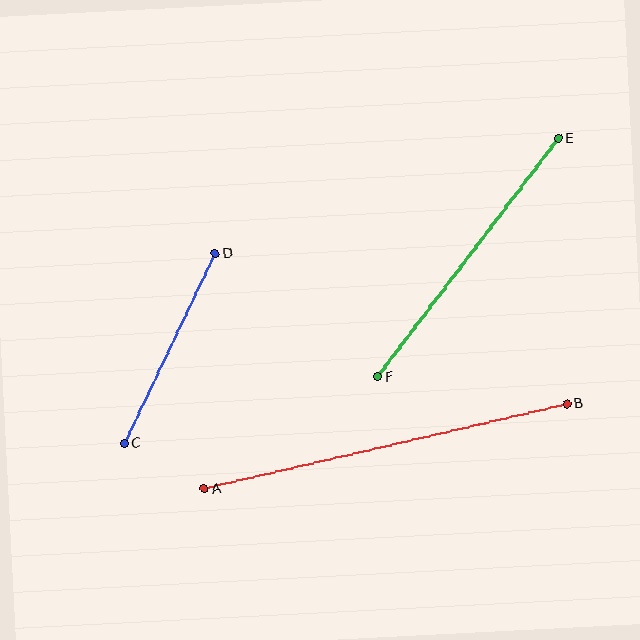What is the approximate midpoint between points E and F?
The midpoint is at approximately (468, 258) pixels.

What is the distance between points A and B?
The distance is approximately 372 pixels.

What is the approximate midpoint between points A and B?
The midpoint is at approximately (386, 446) pixels.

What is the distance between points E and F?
The distance is approximately 299 pixels.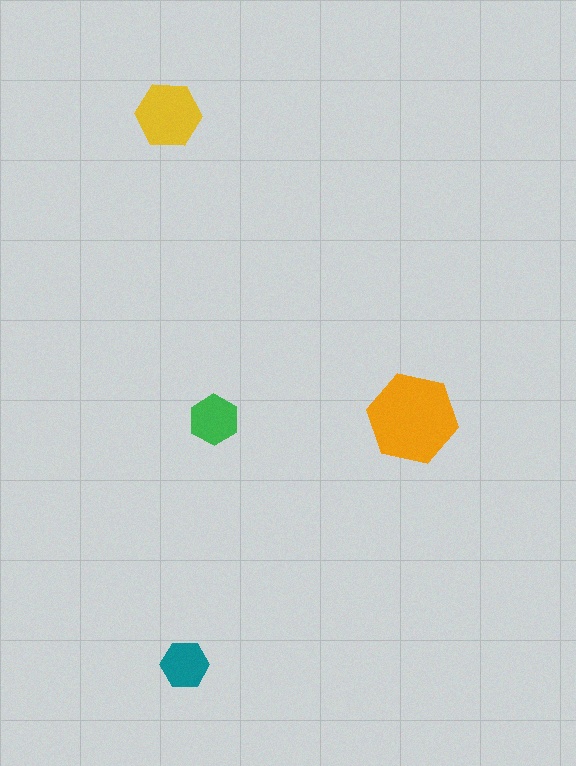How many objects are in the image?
There are 4 objects in the image.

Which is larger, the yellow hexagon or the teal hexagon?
The yellow one.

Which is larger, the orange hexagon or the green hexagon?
The orange one.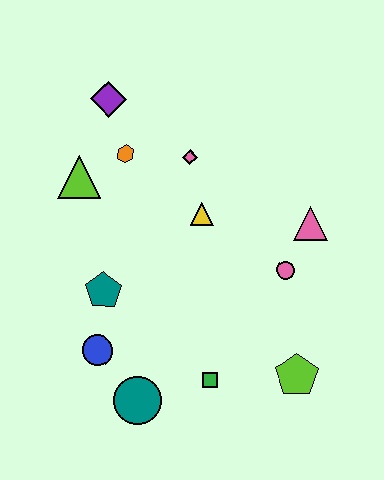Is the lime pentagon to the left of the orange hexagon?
No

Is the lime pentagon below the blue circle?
Yes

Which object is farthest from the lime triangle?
The lime pentagon is farthest from the lime triangle.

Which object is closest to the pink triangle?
The pink circle is closest to the pink triangle.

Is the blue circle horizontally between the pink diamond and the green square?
No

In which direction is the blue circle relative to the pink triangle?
The blue circle is to the left of the pink triangle.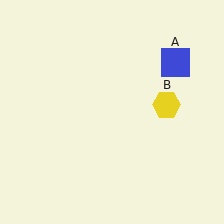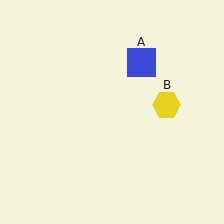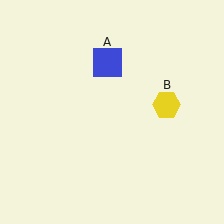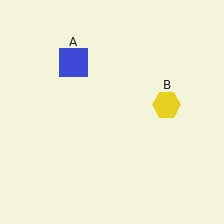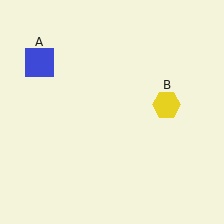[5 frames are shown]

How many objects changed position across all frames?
1 object changed position: blue square (object A).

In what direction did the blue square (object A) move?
The blue square (object A) moved left.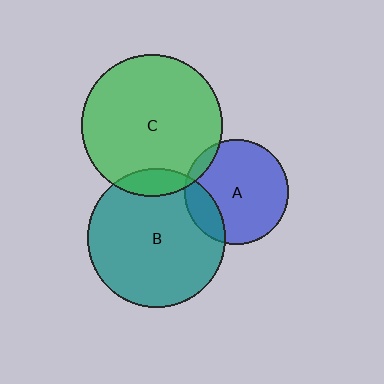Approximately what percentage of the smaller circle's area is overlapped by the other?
Approximately 20%.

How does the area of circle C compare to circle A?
Approximately 1.8 times.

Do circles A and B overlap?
Yes.